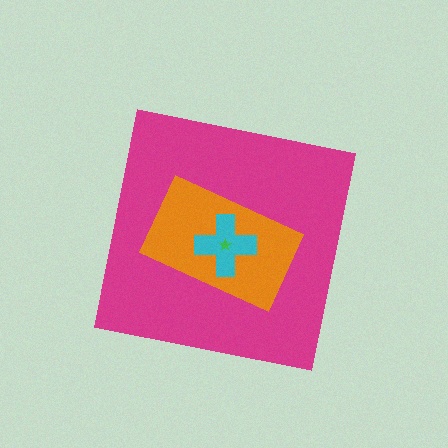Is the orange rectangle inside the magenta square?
Yes.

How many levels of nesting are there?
4.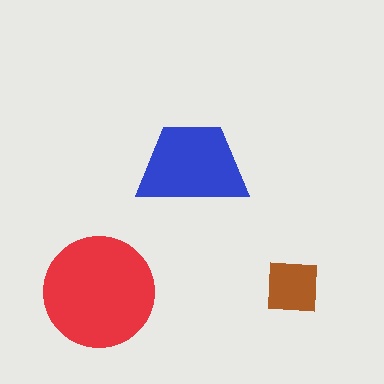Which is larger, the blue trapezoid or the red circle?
The red circle.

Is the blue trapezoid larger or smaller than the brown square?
Larger.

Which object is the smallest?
The brown square.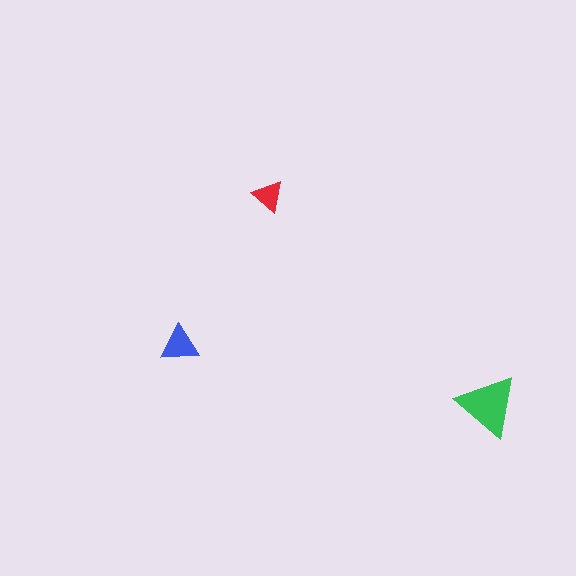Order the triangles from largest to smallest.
the green one, the blue one, the red one.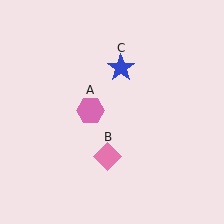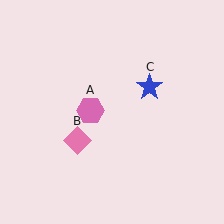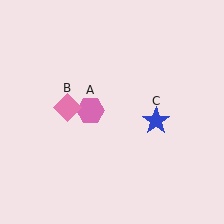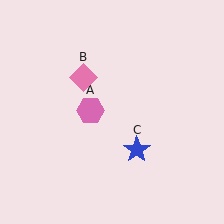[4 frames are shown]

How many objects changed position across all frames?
2 objects changed position: pink diamond (object B), blue star (object C).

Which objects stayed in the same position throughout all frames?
Pink hexagon (object A) remained stationary.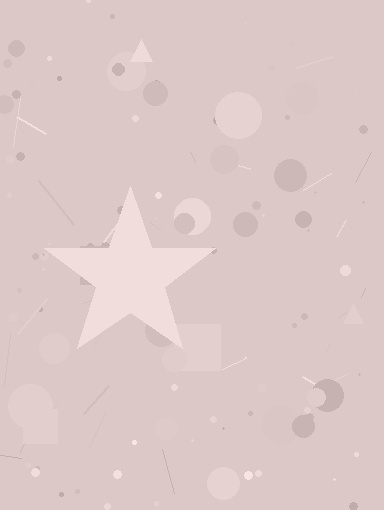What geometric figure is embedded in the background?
A star is embedded in the background.